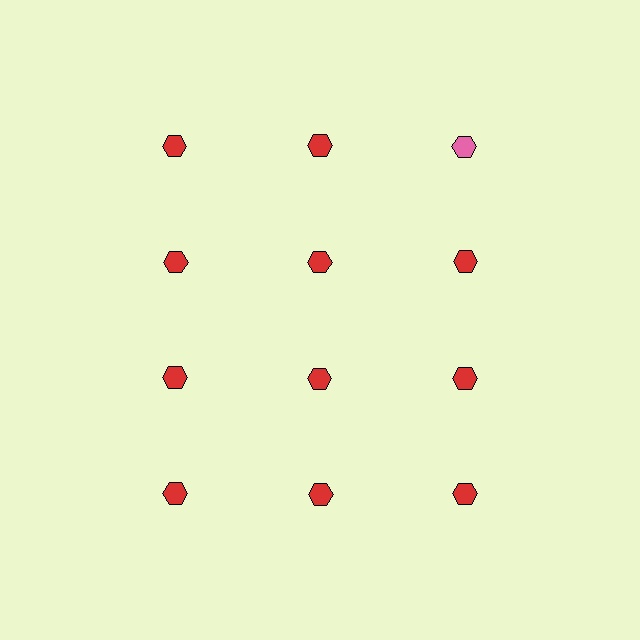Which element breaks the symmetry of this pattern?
The pink hexagon in the top row, center column breaks the symmetry. All other shapes are red hexagons.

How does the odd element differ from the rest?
It has a different color: pink instead of red.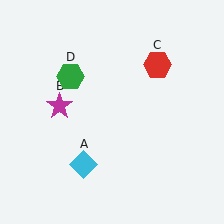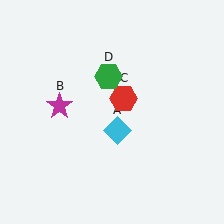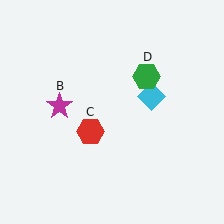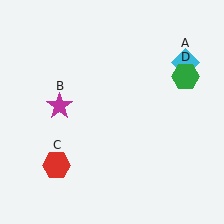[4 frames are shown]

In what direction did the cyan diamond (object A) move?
The cyan diamond (object A) moved up and to the right.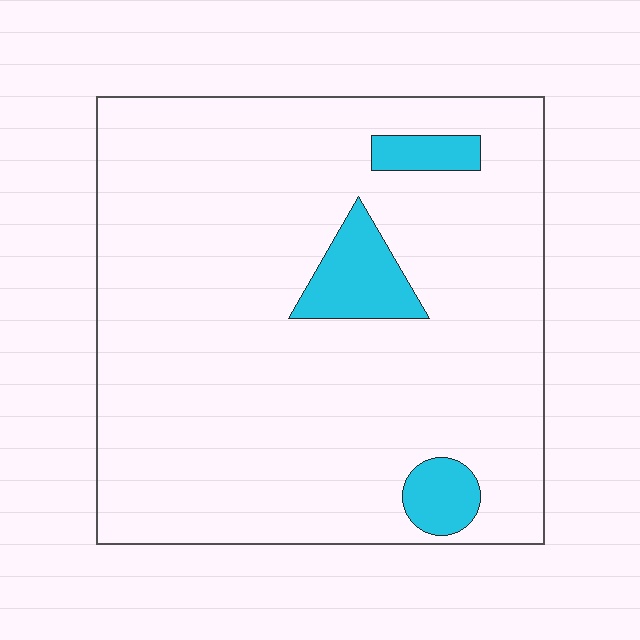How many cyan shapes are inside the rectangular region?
3.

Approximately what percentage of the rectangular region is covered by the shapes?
Approximately 10%.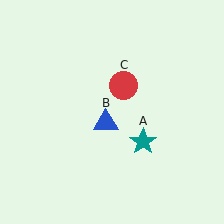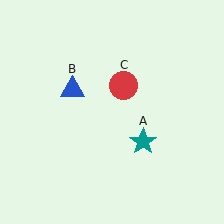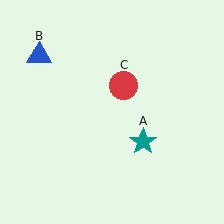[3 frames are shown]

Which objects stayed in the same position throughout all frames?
Teal star (object A) and red circle (object C) remained stationary.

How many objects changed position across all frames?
1 object changed position: blue triangle (object B).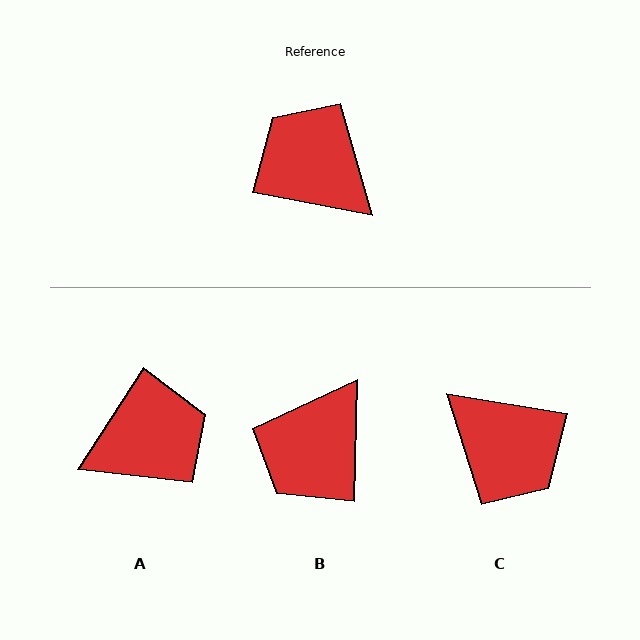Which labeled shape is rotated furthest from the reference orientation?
C, about 178 degrees away.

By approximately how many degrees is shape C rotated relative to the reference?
Approximately 178 degrees clockwise.